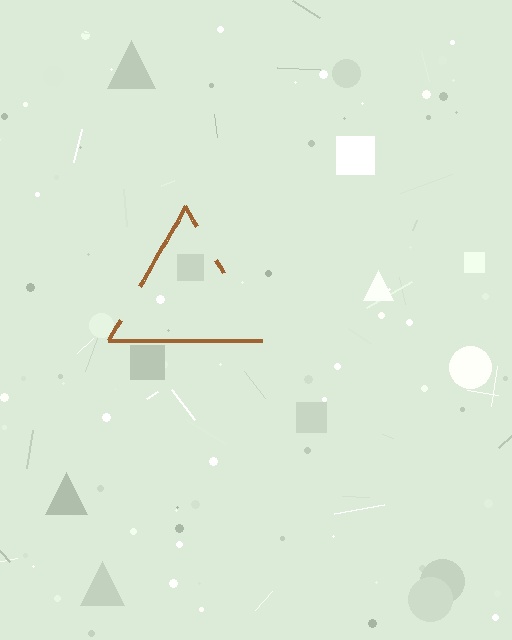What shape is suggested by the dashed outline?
The dashed outline suggests a triangle.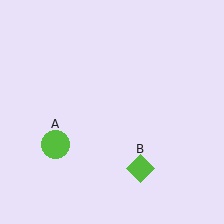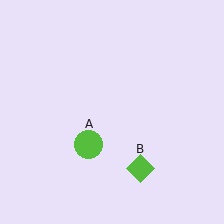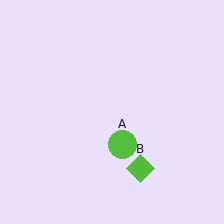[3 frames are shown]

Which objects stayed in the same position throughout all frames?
Lime diamond (object B) remained stationary.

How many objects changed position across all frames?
1 object changed position: lime circle (object A).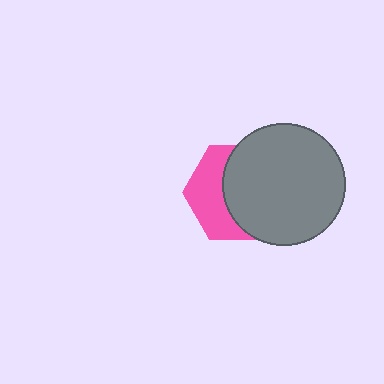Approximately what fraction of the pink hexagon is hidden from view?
Roughly 59% of the pink hexagon is hidden behind the gray circle.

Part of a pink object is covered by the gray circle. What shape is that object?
It is a hexagon.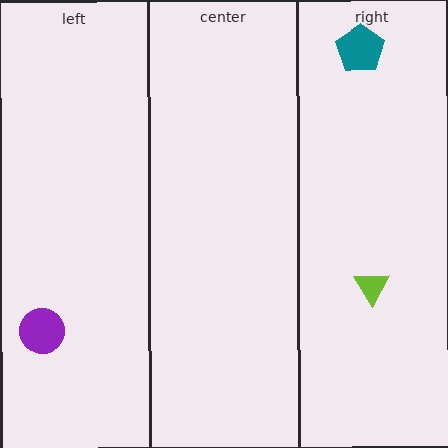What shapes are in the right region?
The teal pentagon, the lime triangle.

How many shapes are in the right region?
2.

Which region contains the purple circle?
The left region.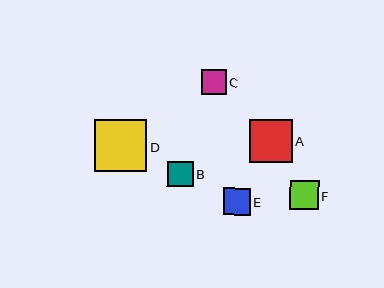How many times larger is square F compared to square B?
Square F is approximately 1.1 times the size of square B.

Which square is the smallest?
Square C is the smallest with a size of approximately 25 pixels.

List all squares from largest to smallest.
From largest to smallest: D, A, F, E, B, C.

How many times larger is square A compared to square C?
Square A is approximately 1.7 times the size of square C.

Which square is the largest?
Square D is the largest with a size of approximately 52 pixels.